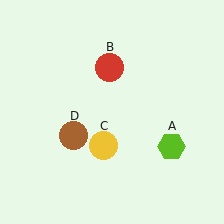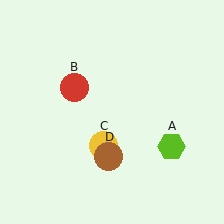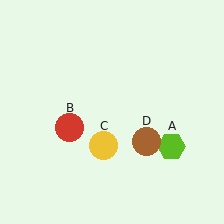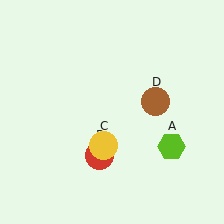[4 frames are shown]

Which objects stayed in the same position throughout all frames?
Lime hexagon (object A) and yellow circle (object C) remained stationary.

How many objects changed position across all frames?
2 objects changed position: red circle (object B), brown circle (object D).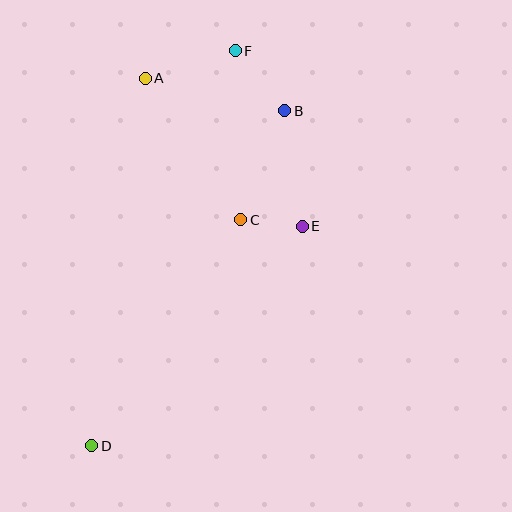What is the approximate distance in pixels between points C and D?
The distance between C and D is approximately 271 pixels.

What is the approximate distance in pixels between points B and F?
The distance between B and F is approximately 78 pixels.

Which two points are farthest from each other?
Points D and F are farthest from each other.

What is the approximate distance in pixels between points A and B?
The distance between A and B is approximately 143 pixels.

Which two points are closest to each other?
Points C and E are closest to each other.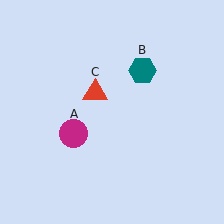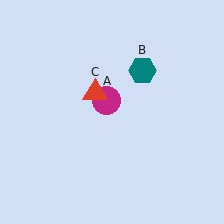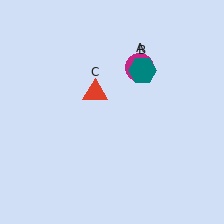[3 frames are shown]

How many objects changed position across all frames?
1 object changed position: magenta circle (object A).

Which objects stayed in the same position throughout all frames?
Teal hexagon (object B) and red triangle (object C) remained stationary.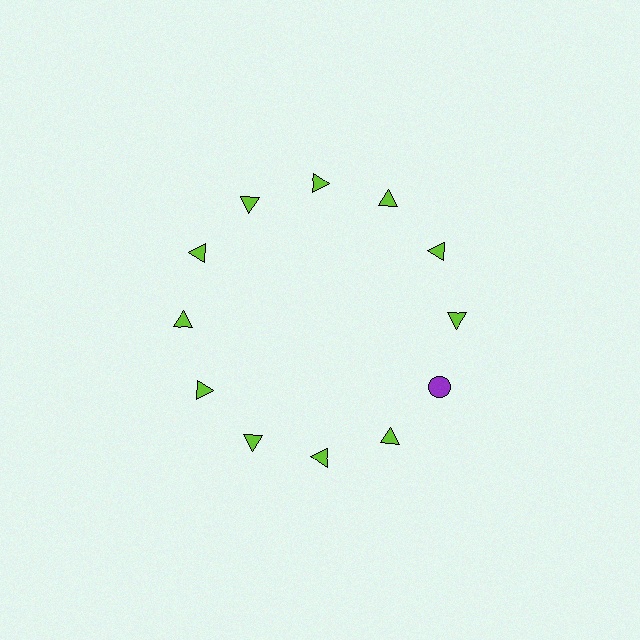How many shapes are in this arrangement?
There are 12 shapes arranged in a ring pattern.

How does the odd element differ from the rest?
It differs in both color (purple instead of lime) and shape (circle instead of triangle).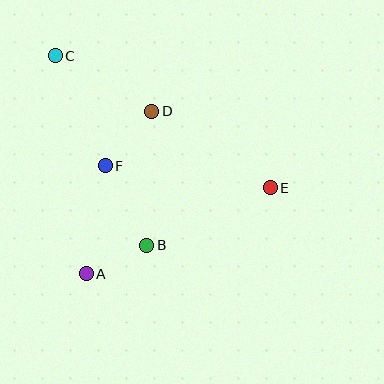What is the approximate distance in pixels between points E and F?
The distance between E and F is approximately 166 pixels.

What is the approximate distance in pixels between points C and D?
The distance between C and D is approximately 111 pixels.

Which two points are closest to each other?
Points A and B are closest to each other.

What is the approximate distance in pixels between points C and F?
The distance between C and F is approximately 121 pixels.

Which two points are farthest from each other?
Points C and E are farthest from each other.